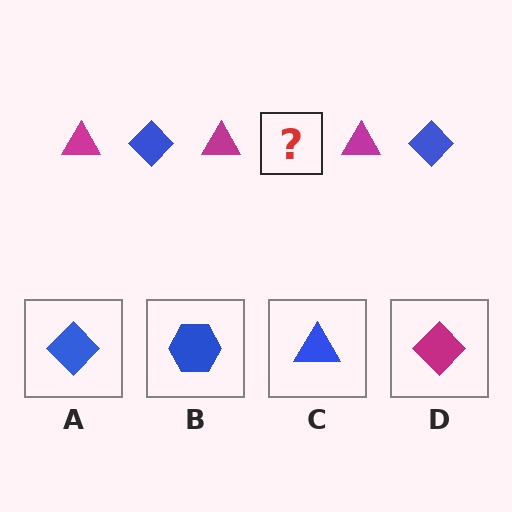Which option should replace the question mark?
Option A.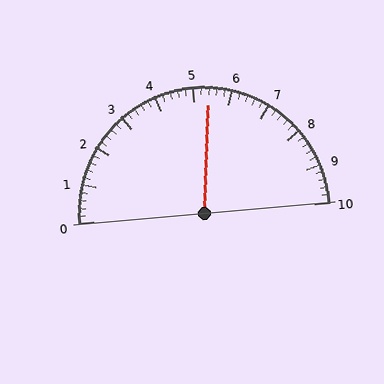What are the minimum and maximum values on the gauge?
The gauge ranges from 0 to 10.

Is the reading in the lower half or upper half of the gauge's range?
The reading is in the upper half of the range (0 to 10).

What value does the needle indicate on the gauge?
The needle indicates approximately 5.4.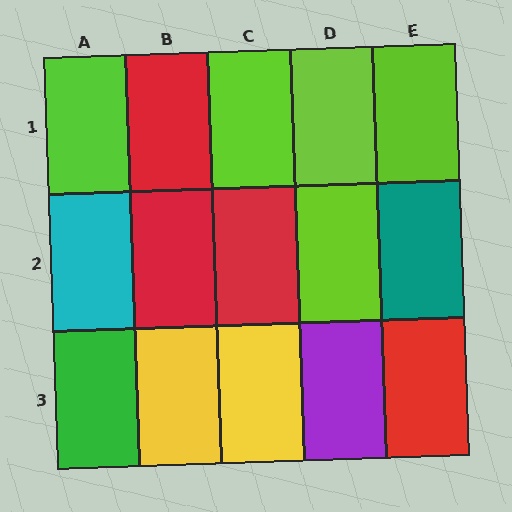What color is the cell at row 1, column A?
Lime.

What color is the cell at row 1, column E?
Lime.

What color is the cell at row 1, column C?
Lime.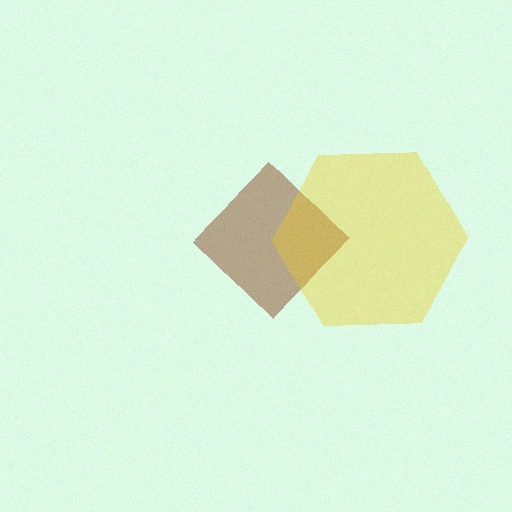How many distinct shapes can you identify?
There are 2 distinct shapes: a brown diamond, a yellow hexagon.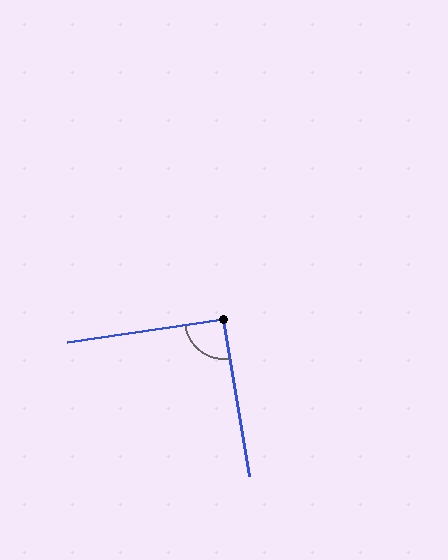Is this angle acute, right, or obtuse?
It is approximately a right angle.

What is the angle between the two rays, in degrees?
Approximately 91 degrees.